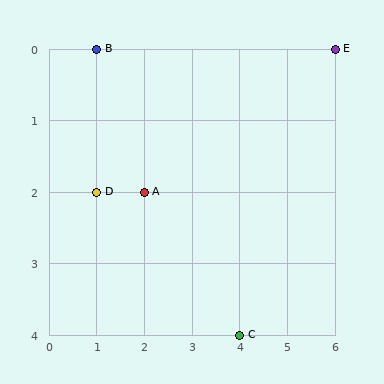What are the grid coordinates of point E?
Point E is at grid coordinates (6, 0).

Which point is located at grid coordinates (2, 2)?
Point A is at (2, 2).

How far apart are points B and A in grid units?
Points B and A are 1 column and 2 rows apart (about 2.2 grid units diagonally).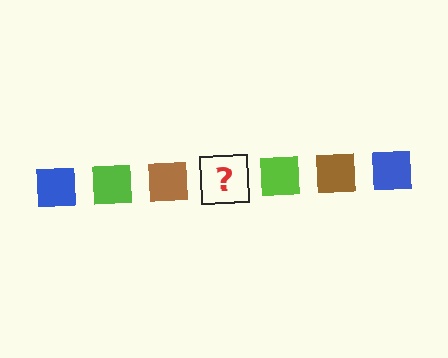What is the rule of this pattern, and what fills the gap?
The rule is that the pattern cycles through blue, lime, brown squares. The gap should be filled with a blue square.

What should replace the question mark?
The question mark should be replaced with a blue square.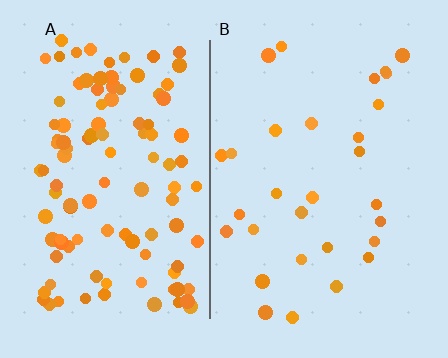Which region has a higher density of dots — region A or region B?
A (the left).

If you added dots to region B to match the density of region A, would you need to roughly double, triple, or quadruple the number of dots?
Approximately quadruple.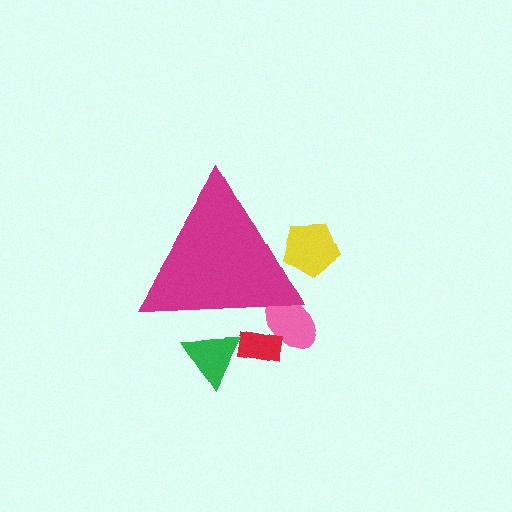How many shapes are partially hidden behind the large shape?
4 shapes are partially hidden.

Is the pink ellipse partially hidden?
Yes, the pink ellipse is partially hidden behind the magenta triangle.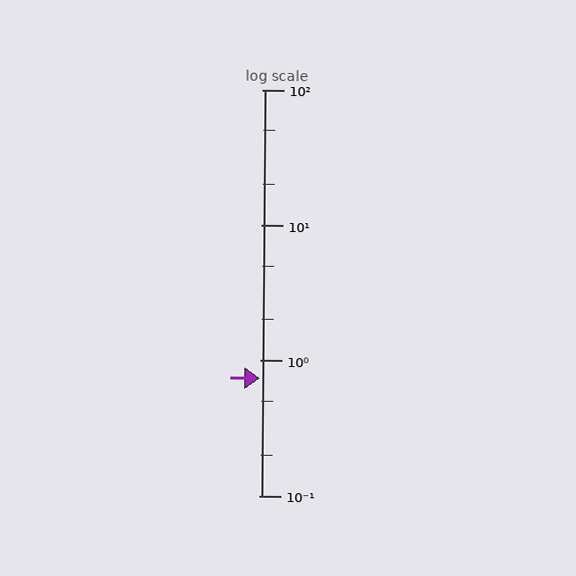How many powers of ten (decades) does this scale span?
The scale spans 3 decades, from 0.1 to 100.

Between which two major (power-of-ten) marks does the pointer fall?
The pointer is between 0.1 and 1.